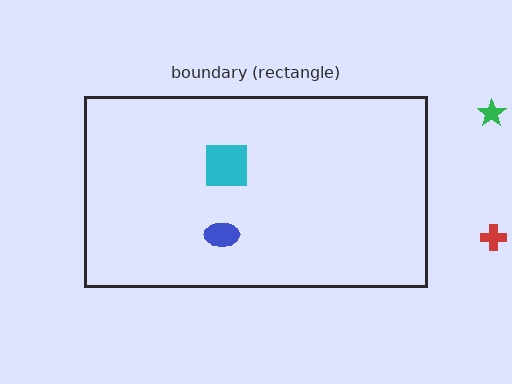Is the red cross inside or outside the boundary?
Outside.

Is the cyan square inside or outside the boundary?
Inside.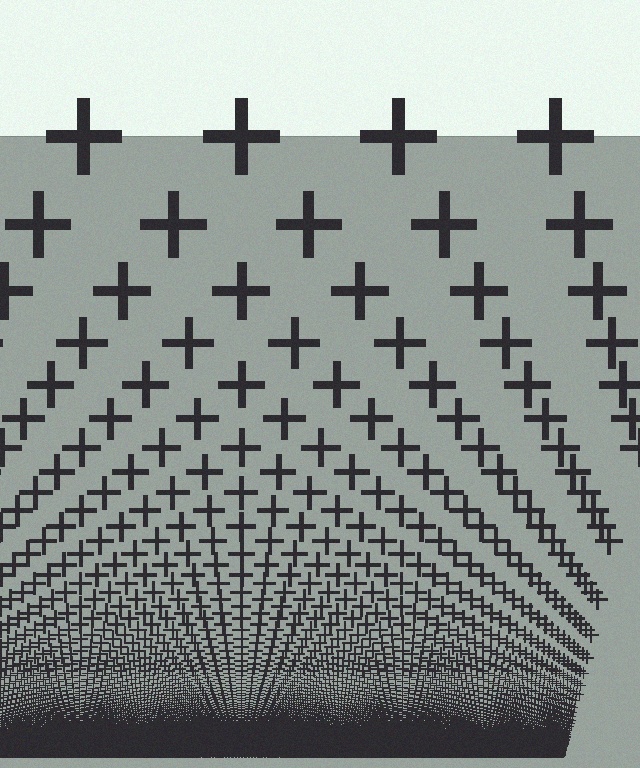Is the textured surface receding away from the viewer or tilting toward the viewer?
The surface appears to tilt toward the viewer. Texture elements get larger and sparser toward the top.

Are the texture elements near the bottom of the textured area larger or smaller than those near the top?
Smaller. The gradient is inverted — elements near the bottom are smaller and denser.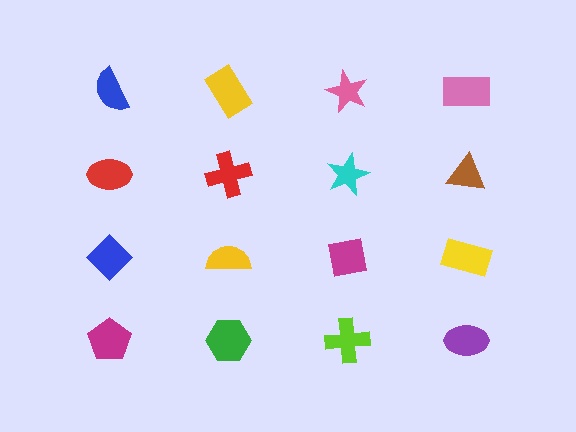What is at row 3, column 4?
A yellow rectangle.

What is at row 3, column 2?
A yellow semicircle.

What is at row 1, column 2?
A yellow rectangle.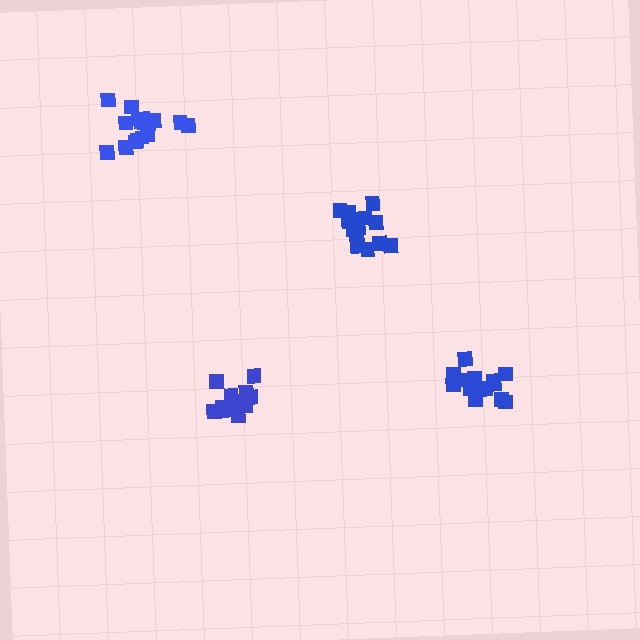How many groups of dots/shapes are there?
There are 4 groups.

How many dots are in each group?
Group 1: 18 dots, Group 2: 16 dots, Group 3: 14 dots, Group 4: 17 dots (65 total).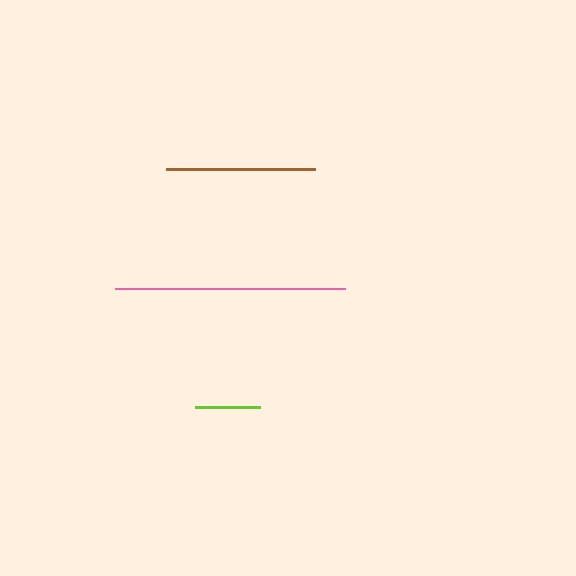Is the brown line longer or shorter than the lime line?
The brown line is longer than the lime line.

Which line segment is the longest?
The pink line is the longest at approximately 230 pixels.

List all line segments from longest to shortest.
From longest to shortest: pink, brown, lime.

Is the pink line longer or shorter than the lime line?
The pink line is longer than the lime line.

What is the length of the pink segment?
The pink segment is approximately 230 pixels long.